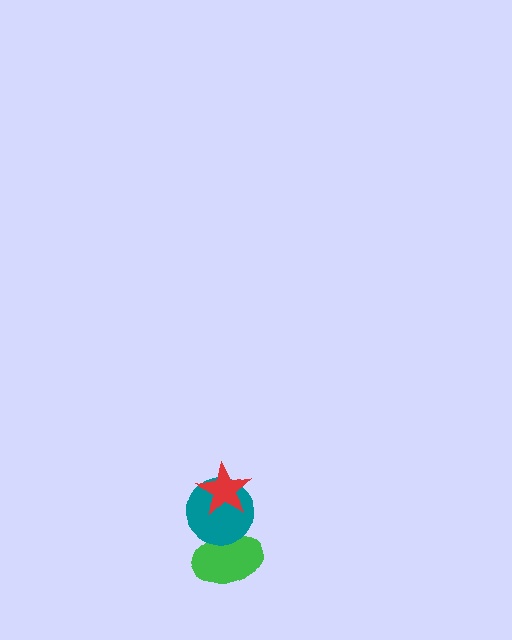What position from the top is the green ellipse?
The green ellipse is 3rd from the top.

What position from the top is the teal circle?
The teal circle is 2nd from the top.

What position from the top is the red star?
The red star is 1st from the top.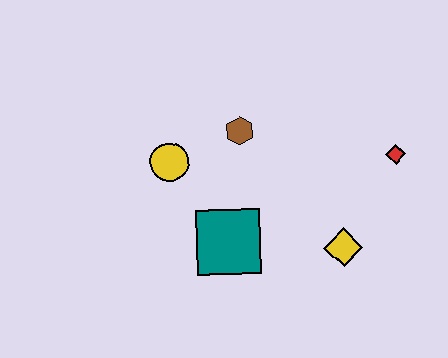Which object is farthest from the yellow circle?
The red diamond is farthest from the yellow circle.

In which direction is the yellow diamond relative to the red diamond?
The yellow diamond is below the red diamond.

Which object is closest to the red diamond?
The yellow diamond is closest to the red diamond.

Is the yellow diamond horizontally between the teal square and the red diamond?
Yes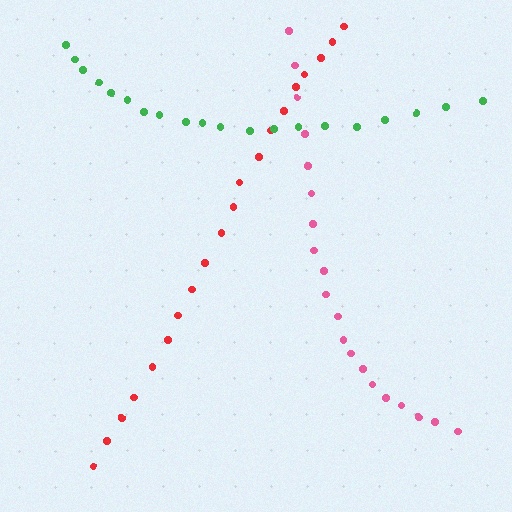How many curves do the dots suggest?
There are 3 distinct paths.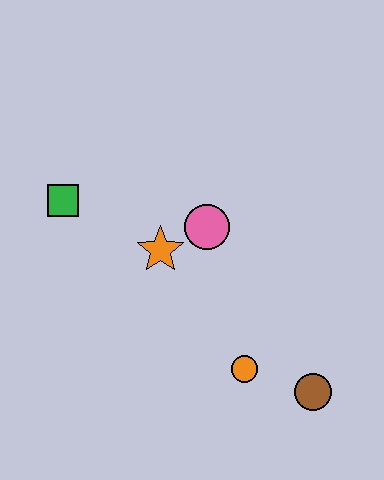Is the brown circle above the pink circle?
No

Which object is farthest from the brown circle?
The green square is farthest from the brown circle.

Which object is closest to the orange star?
The pink circle is closest to the orange star.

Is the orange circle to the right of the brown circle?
No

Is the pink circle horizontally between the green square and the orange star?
No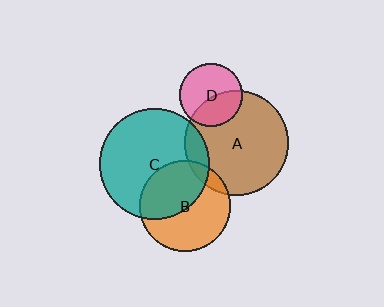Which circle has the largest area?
Circle C (teal).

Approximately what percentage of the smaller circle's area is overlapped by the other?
Approximately 45%.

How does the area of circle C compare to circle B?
Approximately 1.5 times.